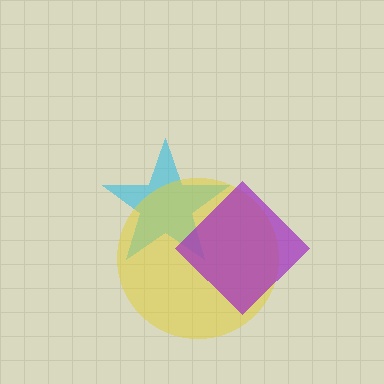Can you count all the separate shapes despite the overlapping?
Yes, there are 3 separate shapes.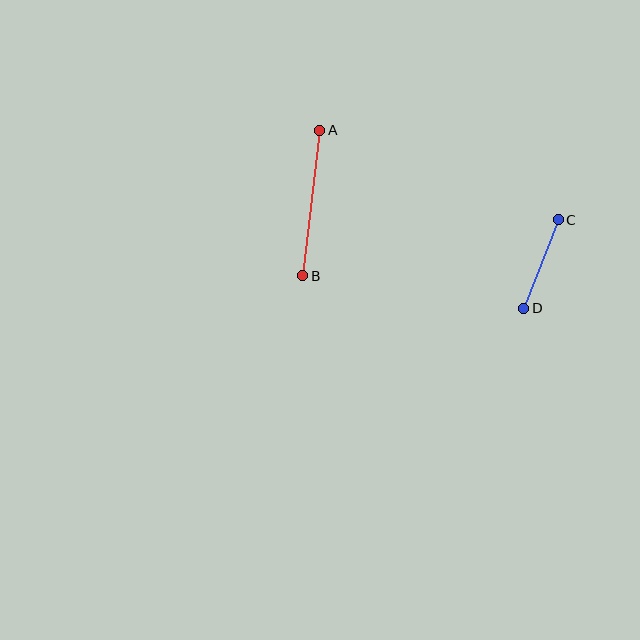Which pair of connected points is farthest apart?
Points A and B are farthest apart.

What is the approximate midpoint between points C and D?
The midpoint is at approximately (541, 264) pixels.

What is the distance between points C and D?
The distance is approximately 95 pixels.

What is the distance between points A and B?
The distance is approximately 146 pixels.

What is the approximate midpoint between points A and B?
The midpoint is at approximately (311, 203) pixels.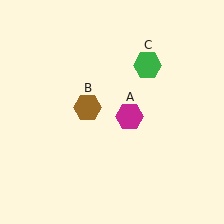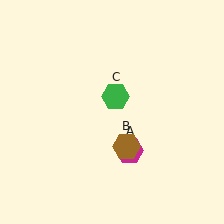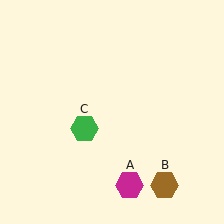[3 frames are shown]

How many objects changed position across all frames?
3 objects changed position: magenta hexagon (object A), brown hexagon (object B), green hexagon (object C).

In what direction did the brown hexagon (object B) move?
The brown hexagon (object B) moved down and to the right.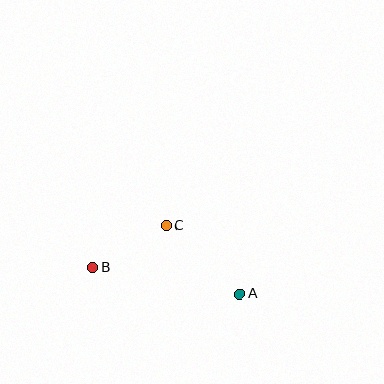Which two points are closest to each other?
Points B and C are closest to each other.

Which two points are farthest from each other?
Points A and B are farthest from each other.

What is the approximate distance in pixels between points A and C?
The distance between A and C is approximately 101 pixels.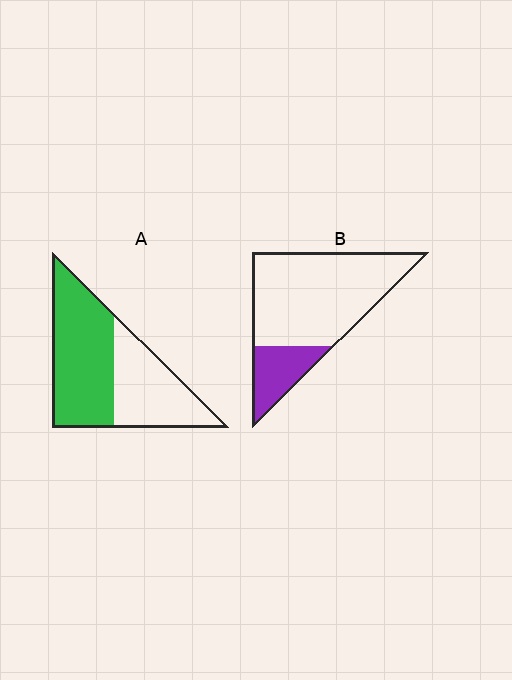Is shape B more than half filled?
No.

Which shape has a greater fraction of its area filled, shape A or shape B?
Shape A.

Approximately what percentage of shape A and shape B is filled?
A is approximately 60% and B is approximately 20%.